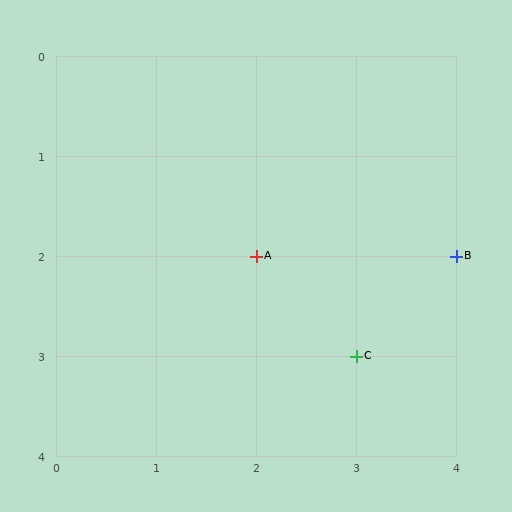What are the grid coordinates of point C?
Point C is at grid coordinates (3, 3).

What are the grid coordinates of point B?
Point B is at grid coordinates (4, 2).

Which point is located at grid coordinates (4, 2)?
Point B is at (4, 2).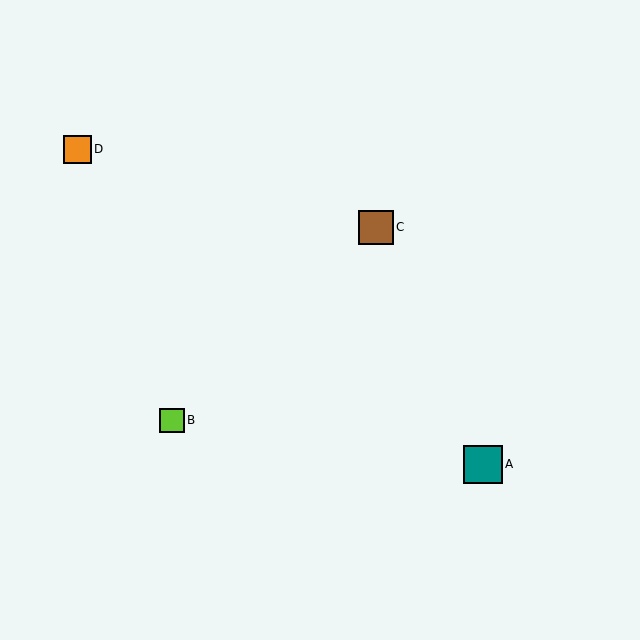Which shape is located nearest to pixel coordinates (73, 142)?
The orange square (labeled D) at (77, 149) is nearest to that location.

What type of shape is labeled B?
Shape B is a lime square.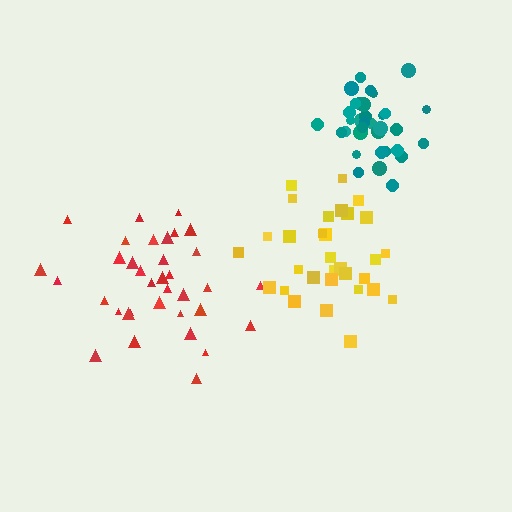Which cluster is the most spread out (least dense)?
Yellow.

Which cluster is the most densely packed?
Teal.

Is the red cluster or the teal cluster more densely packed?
Teal.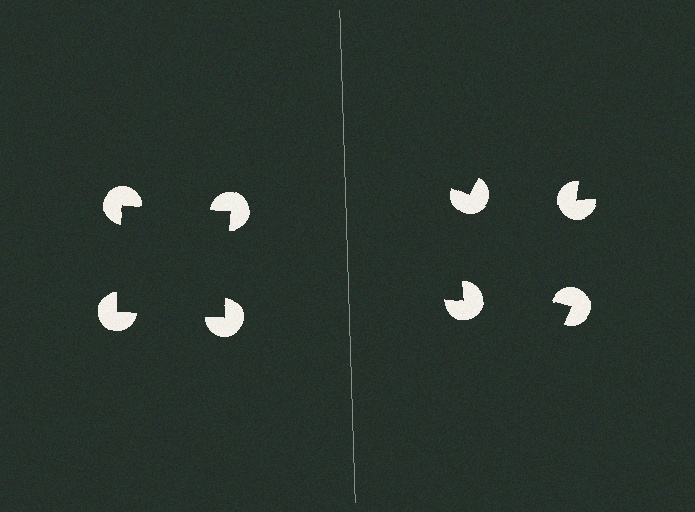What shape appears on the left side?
An illusory square.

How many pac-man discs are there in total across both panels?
8 — 4 on each side.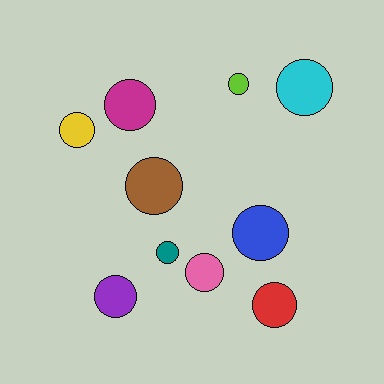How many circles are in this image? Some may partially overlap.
There are 10 circles.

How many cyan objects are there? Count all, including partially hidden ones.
There is 1 cyan object.